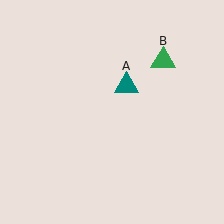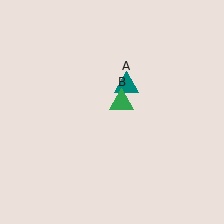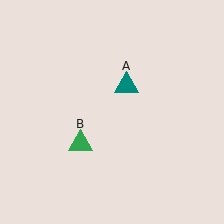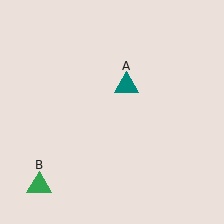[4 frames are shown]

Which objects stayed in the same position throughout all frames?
Teal triangle (object A) remained stationary.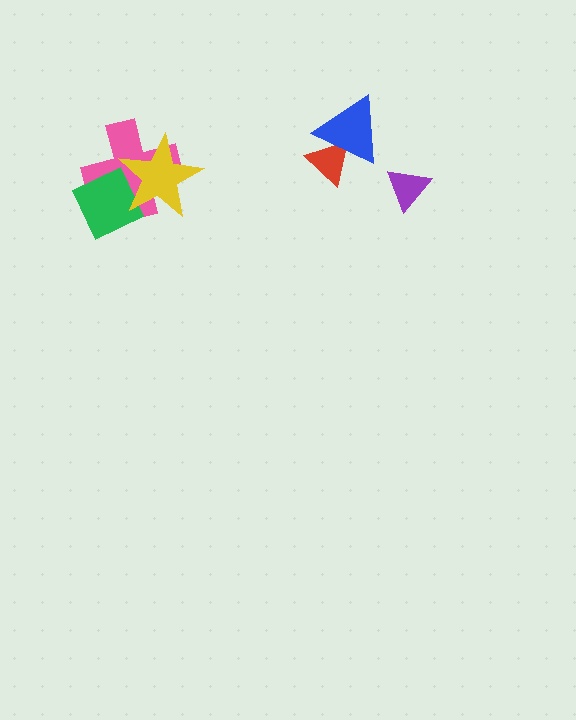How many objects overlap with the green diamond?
2 objects overlap with the green diamond.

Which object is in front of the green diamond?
The yellow star is in front of the green diamond.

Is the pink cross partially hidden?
Yes, it is partially covered by another shape.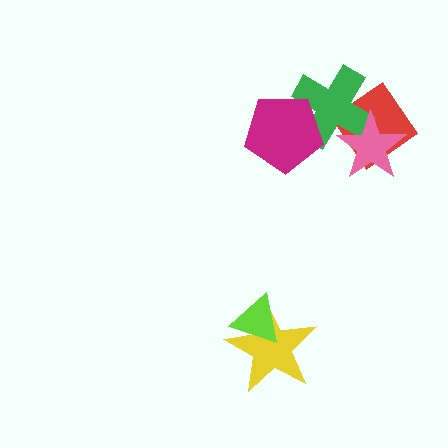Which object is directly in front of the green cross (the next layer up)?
The pink star is directly in front of the green cross.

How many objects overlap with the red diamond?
2 objects overlap with the red diamond.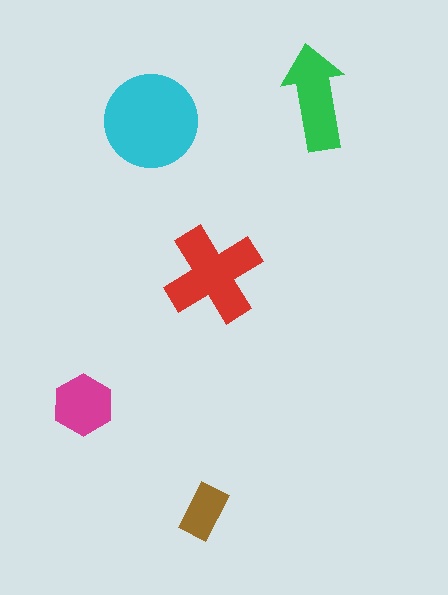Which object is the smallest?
The brown rectangle.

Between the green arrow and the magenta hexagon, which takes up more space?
The green arrow.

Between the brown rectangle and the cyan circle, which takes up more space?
The cyan circle.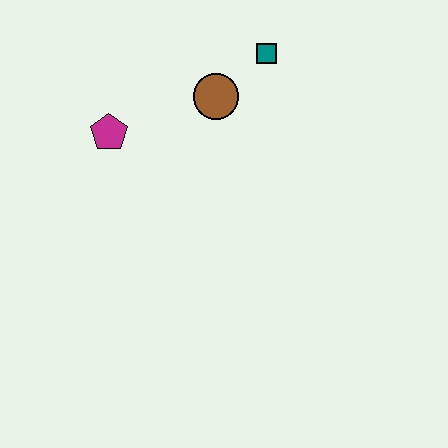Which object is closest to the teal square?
The brown circle is closest to the teal square.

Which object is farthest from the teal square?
The magenta pentagon is farthest from the teal square.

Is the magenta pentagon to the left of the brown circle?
Yes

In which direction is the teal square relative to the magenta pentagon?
The teal square is to the right of the magenta pentagon.